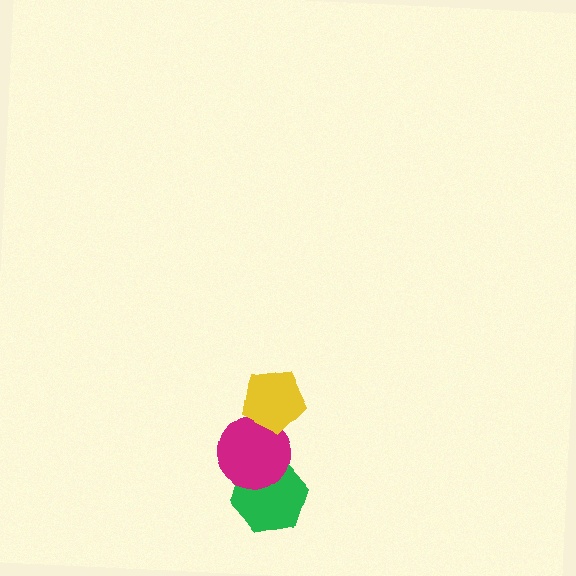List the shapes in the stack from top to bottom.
From top to bottom: the yellow pentagon, the magenta circle, the green hexagon.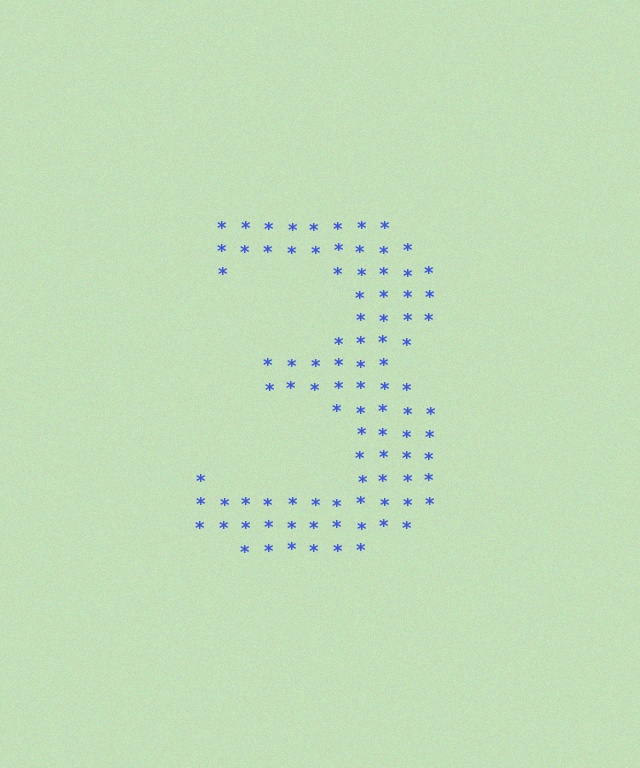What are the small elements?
The small elements are asterisks.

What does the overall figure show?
The overall figure shows the digit 3.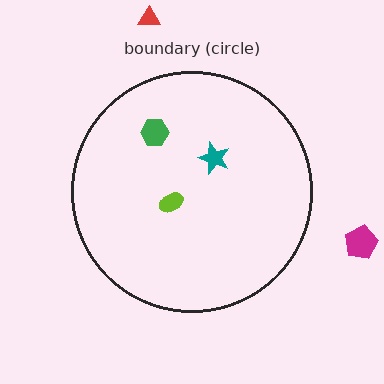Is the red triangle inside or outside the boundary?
Outside.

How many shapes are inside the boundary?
3 inside, 2 outside.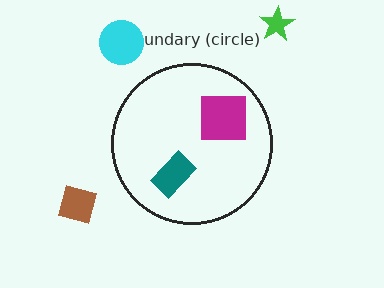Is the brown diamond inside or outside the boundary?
Outside.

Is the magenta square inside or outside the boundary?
Inside.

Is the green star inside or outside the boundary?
Outside.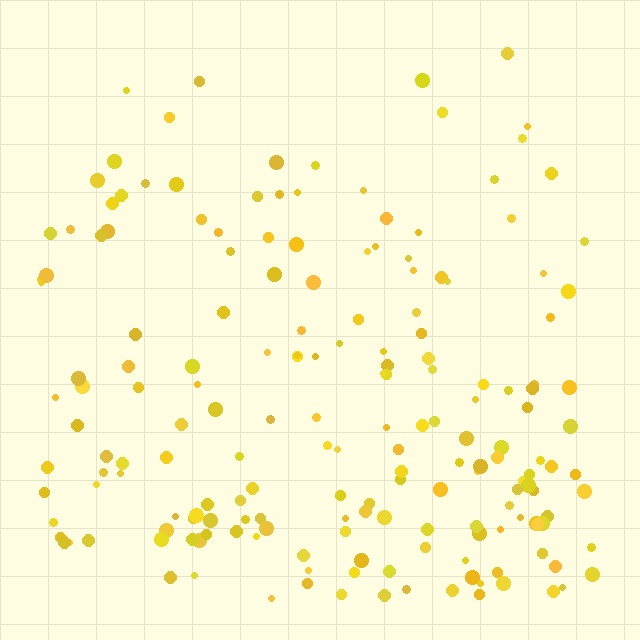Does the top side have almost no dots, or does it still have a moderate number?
Still a moderate number, just noticeably fewer than the bottom.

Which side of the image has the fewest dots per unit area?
The top.